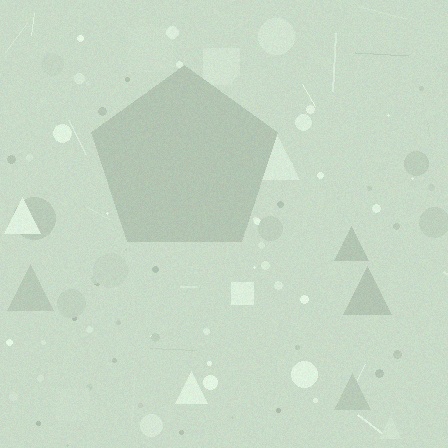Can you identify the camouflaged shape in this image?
The camouflaged shape is a pentagon.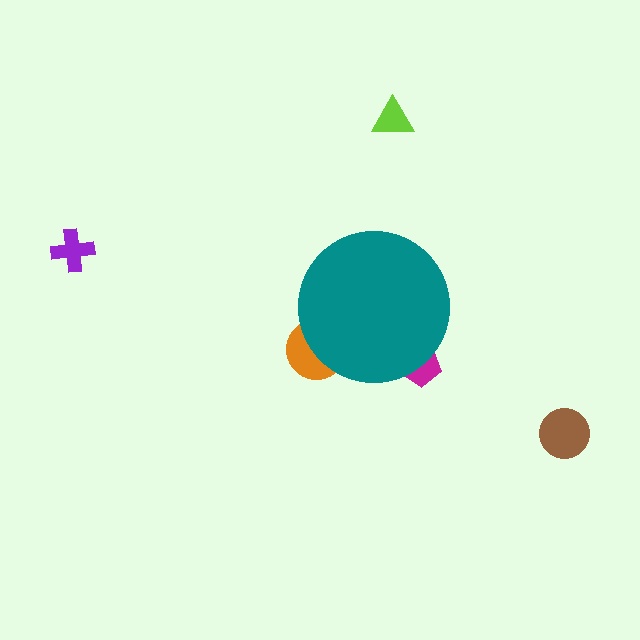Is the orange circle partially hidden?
Yes, the orange circle is partially hidden behind the teal circle.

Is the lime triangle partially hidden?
No, the lime triangle is fully visible.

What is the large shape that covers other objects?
A teal circle.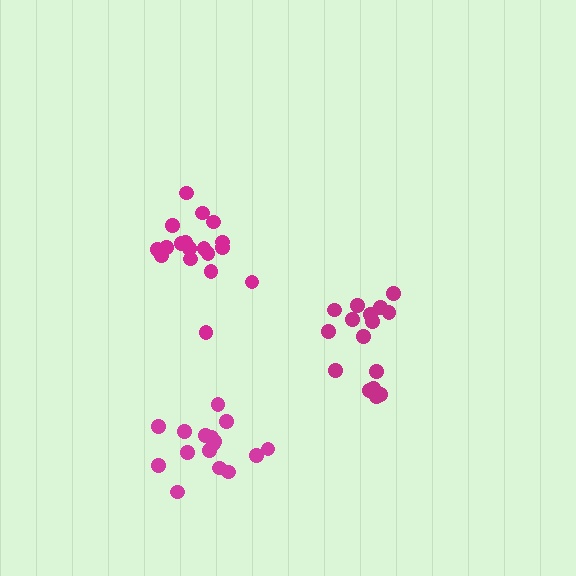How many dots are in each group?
Group 1: 18 dots, Group 2: 16 dots, Group 3: 16 dots (50 total).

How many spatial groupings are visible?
There are 3 spatial groupings.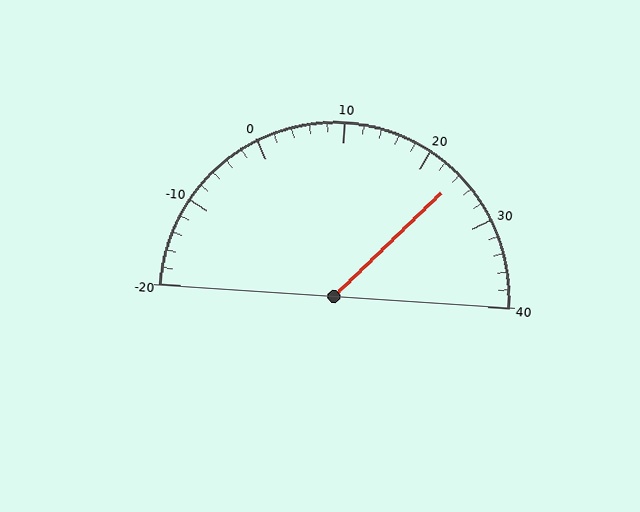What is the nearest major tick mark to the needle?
The nearest major tick mark is 20.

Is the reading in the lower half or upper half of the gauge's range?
The reading is in the upper half of the range (-20 to 40).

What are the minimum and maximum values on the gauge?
The gauge ranges from -20 to 40.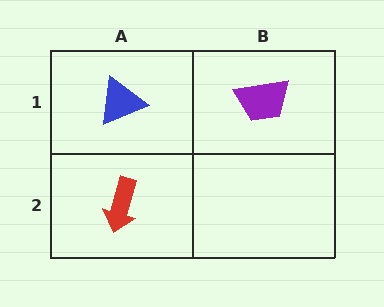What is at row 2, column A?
A red arrow.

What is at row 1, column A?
A blue triangle.